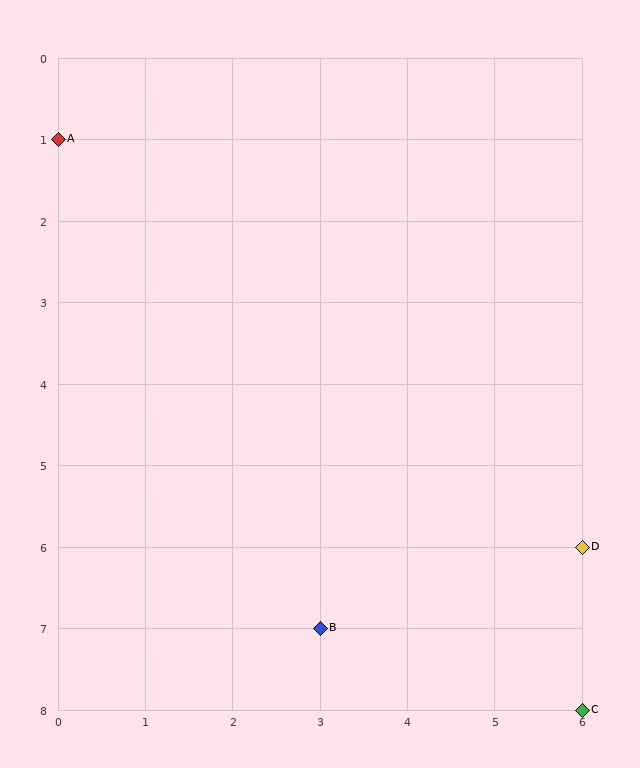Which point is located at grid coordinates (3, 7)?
Point B is at (3, 7).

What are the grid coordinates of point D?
Point D is at grid coordinates (6, 6).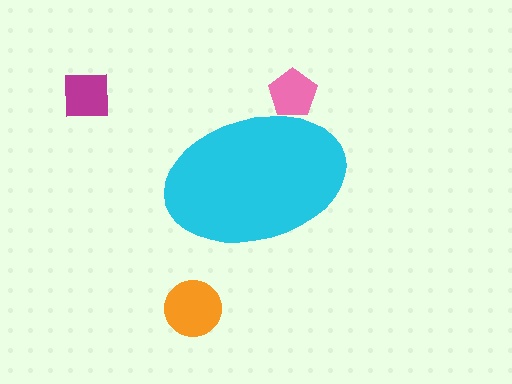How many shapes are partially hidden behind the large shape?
1 shape is partially hidden.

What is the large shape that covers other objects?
A cyan ellipse.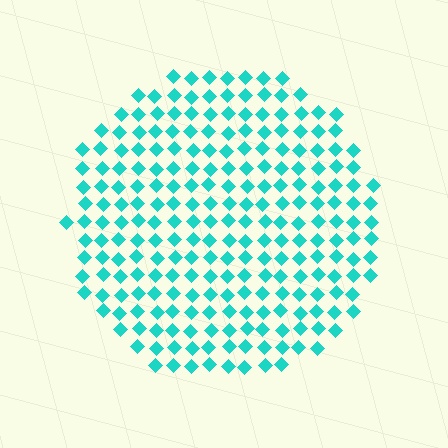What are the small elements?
The small elements are diamonds.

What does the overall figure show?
The overall figure shows a circle.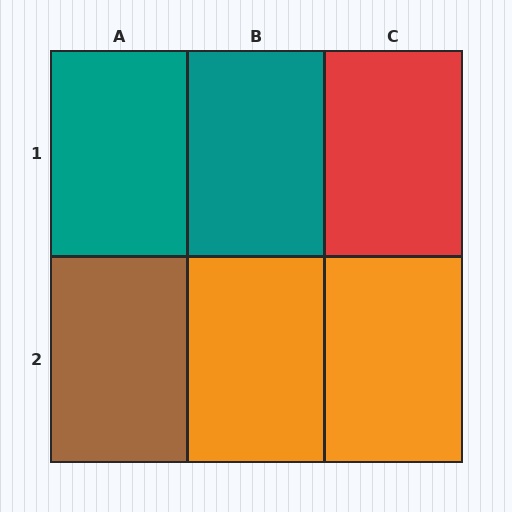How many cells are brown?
1 cell is brown.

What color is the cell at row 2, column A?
Brown.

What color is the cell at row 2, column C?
Orange.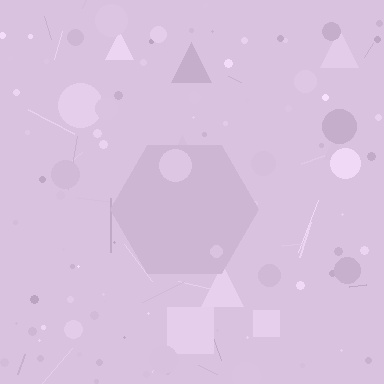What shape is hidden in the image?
A hexagon is hidden in the image.